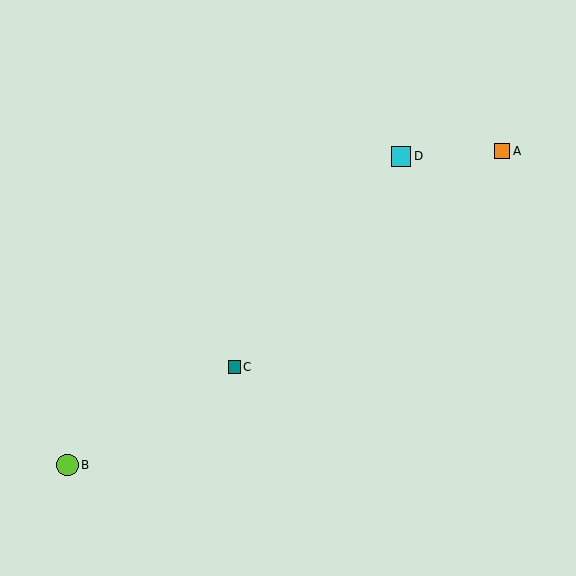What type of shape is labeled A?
Shape A is an orange square.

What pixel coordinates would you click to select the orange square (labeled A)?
Click at (502, 151) to select the orange square A.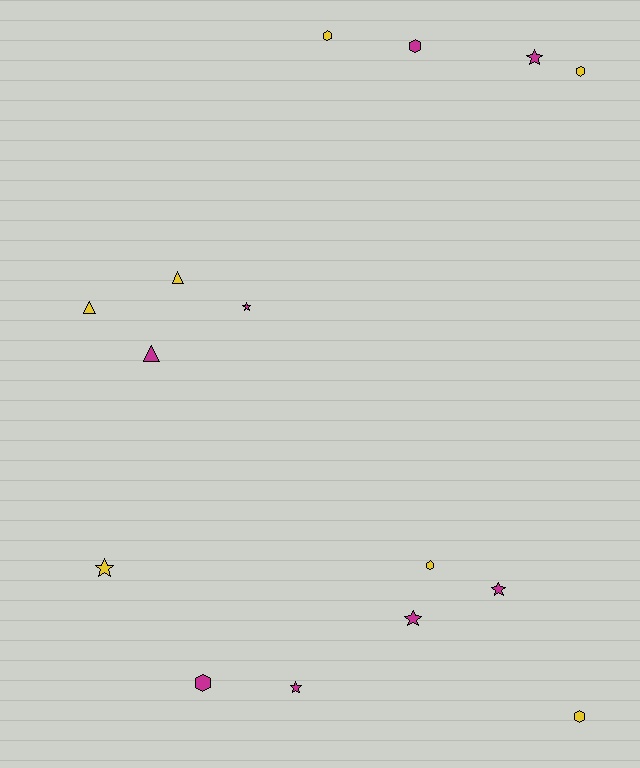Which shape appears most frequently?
Star, with 6 objects.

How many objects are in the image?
There are 15 objects.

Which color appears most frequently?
Magenta, with 8 objects.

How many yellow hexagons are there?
There are 4 yellow hexagons.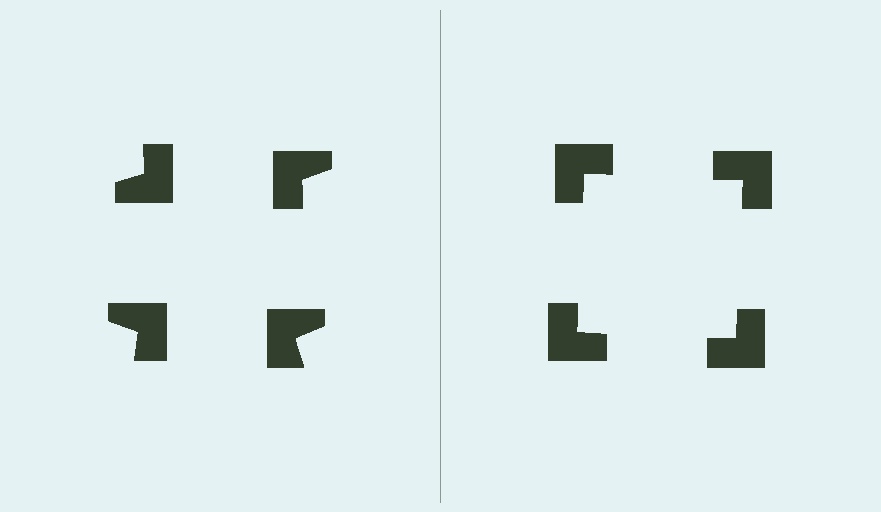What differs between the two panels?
The notched squares are positioned identically on both sides; only the wedge orientations differ. On the right they align to a square; on the left they are misaligned.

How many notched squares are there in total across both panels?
8 — 4 on each side.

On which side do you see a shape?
An illusory square appears on the right side. On the left side the wedge cuts are rotated, so no coherent shape forms.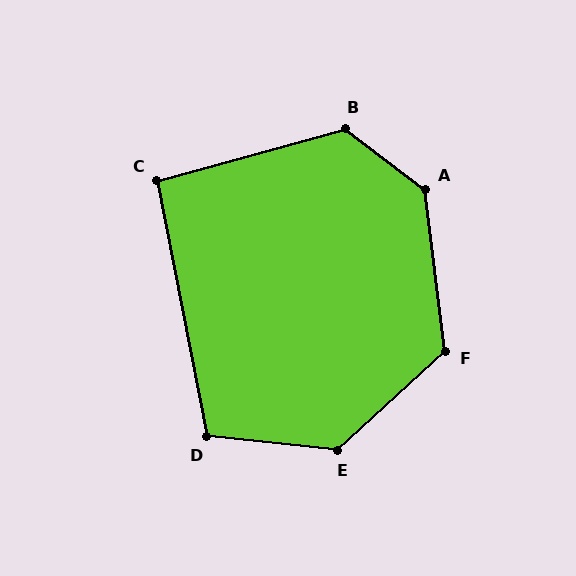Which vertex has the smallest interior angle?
C, at approximately 94 degrees.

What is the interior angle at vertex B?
Approximately 127 degrees (obtuse).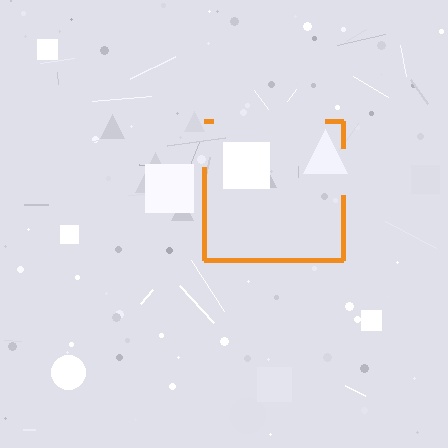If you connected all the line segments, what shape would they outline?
They would outline a square.